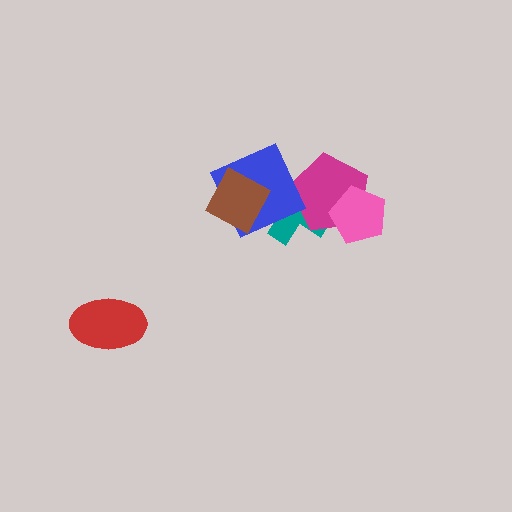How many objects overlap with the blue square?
2 objects overlap with the blue square.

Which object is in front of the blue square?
The brown diamond is in front of the blue square.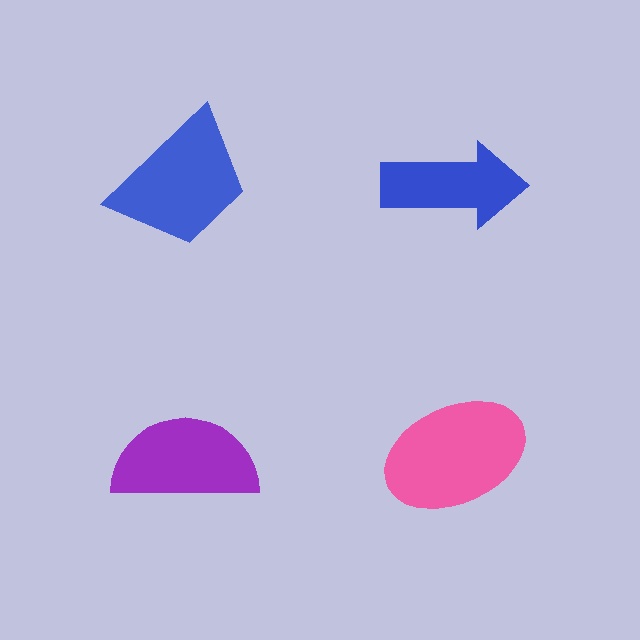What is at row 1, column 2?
A blue arrow.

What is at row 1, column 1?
A blue trapezoid.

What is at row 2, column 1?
A purple semicircle.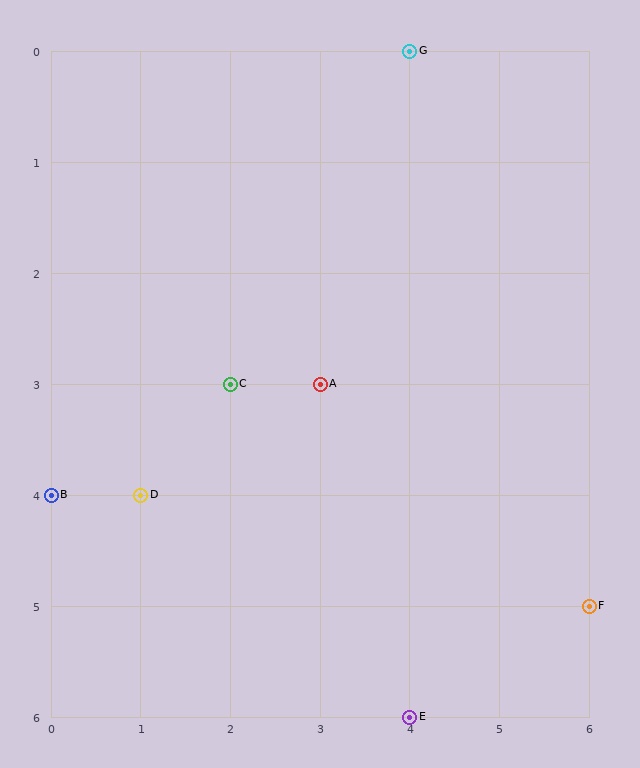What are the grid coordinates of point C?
Point C is at grid coordinates (2, 3).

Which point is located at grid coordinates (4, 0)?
Point G is at (4, 0).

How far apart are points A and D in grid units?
Points A and D are 2 columns and 1 row apart (about 2.2 grid units diagonally).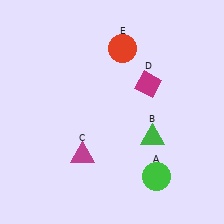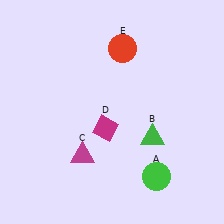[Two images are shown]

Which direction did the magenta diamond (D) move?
The magenta diamond (D) moved down.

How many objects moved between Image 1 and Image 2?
1 object moved between the two images.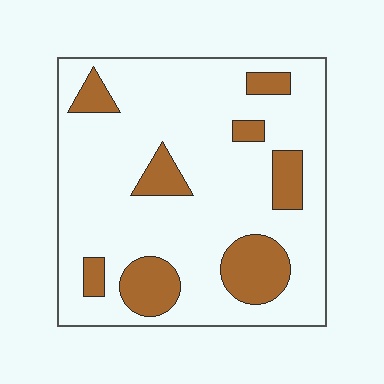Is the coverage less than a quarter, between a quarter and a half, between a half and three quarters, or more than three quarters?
Less than a quarter.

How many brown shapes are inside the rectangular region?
8.